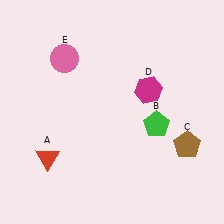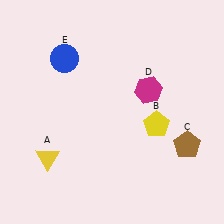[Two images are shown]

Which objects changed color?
A changed from red to yellow. B changed from green to yellow. E changed from pink to blue.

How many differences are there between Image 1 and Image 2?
There are 3 differences between the two images.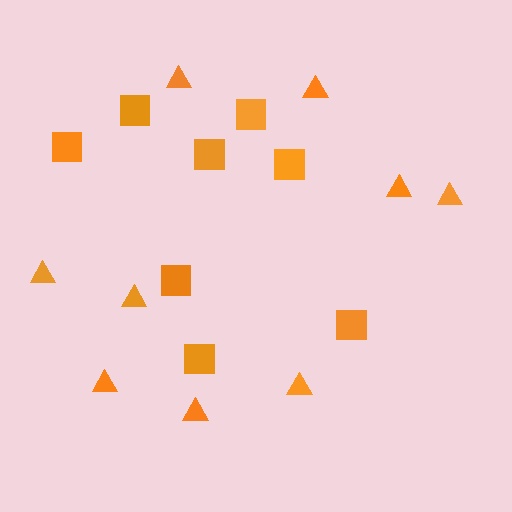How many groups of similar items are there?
There are 2 groups: one group of squares (8) and one group of triangles (9).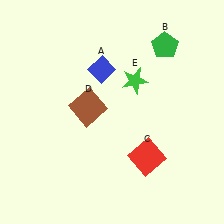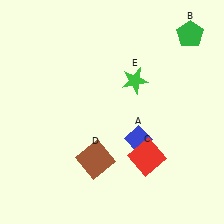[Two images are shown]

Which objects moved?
The objects that moved are: the blue diamond (A), the green pentagon (B), the brown square (D).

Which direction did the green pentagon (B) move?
The green pentagon (B) moved right.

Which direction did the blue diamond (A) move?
The blue diamond (A) moved down.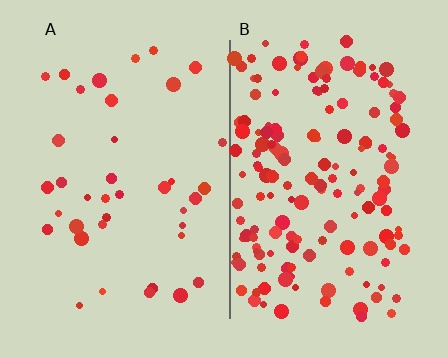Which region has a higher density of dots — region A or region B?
B (the right).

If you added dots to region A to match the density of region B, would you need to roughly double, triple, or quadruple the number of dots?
Approximately quadruple.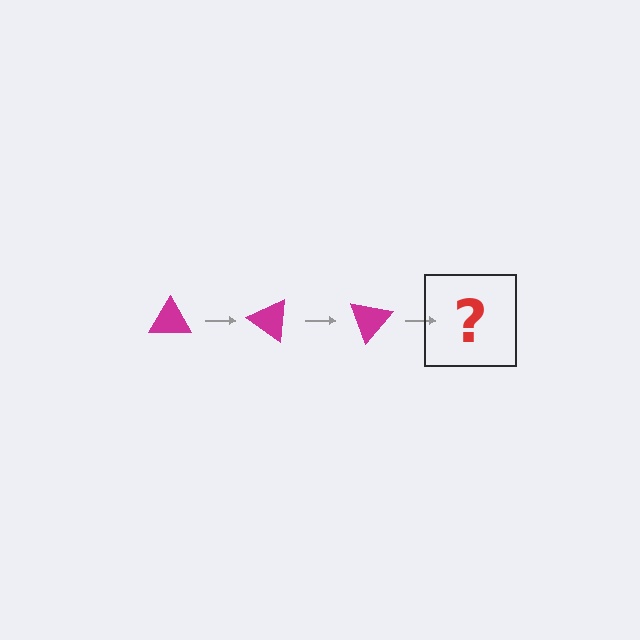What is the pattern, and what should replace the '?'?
The pattern is that the triangle rotates 35 degrees each step. The '?' should be a magenta triangle rotated 105 degrees.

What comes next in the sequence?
The next element should be a magenta triangle rotated 105 degrees.